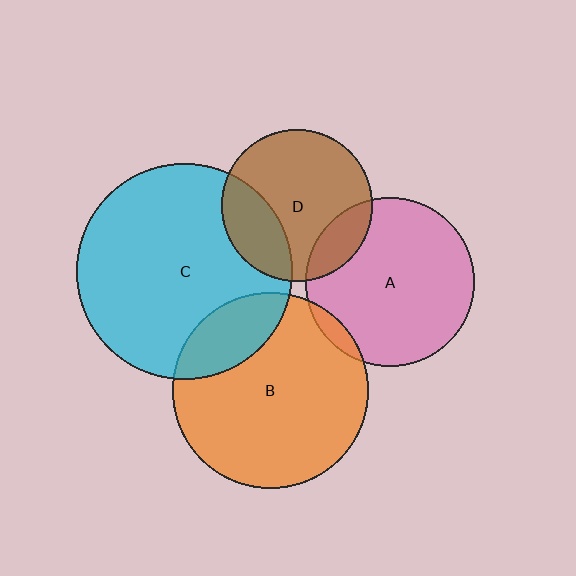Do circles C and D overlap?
Yes.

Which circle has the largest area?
Circle C (cyan).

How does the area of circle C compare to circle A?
Approximately 1.6 times.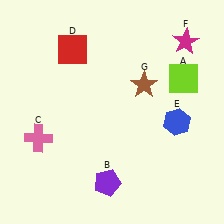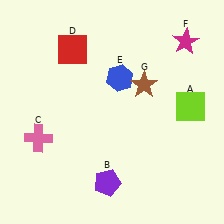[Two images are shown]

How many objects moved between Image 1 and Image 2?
2 objects moved between the two images.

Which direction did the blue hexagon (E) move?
The blue hexagon (E) moved left.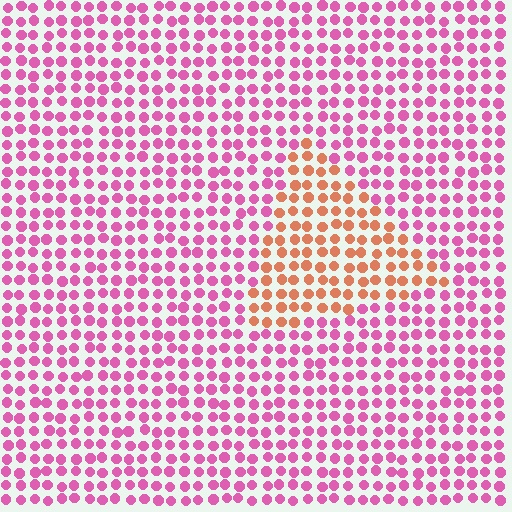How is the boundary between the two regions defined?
The boundary is defined purely by a slight shift in hue (about 53 degrees). Spacing, size, and orientation are identical on both sides.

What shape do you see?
I see a triangle.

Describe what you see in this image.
The image is filled with small pink elements in a uniform arrangement. A triangle-shaped region is visible where the elements are tinted to a slightly different hue, forming a subtle color boundary.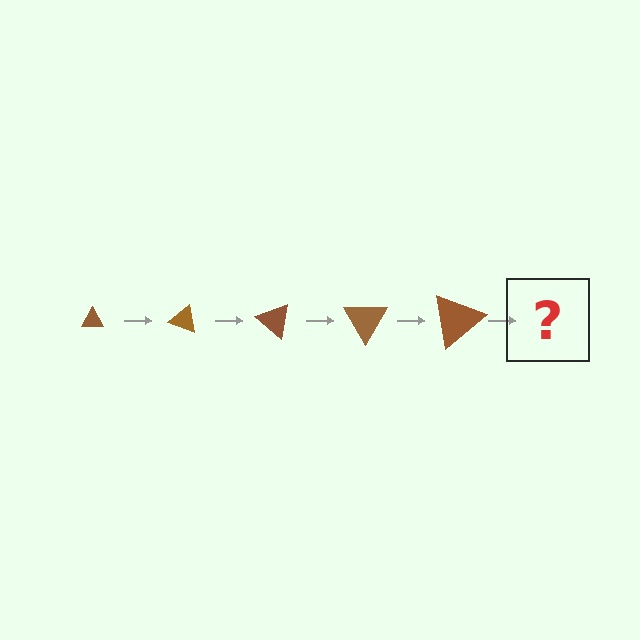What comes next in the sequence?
The next element should be a triangle, larger than the previous one and rotated 100 degrees from the start.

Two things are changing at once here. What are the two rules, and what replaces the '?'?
The two rules are that the triangle grows larger each step and it rotates 20 degrees each step. The '?' should be a triangle, larger than the previous one and rotated 100 degrees from the start.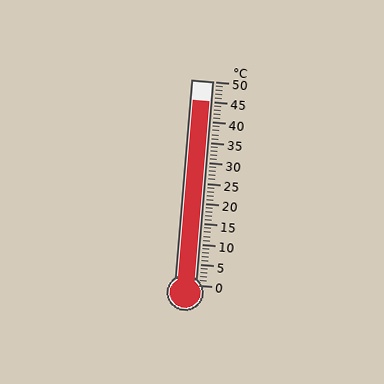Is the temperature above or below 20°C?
The temperature is above 20°C.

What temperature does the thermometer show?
The thermometer shows approximately 45°C.